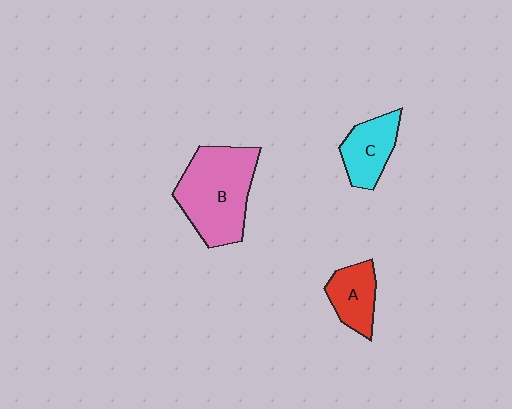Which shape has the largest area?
Shape B (pink).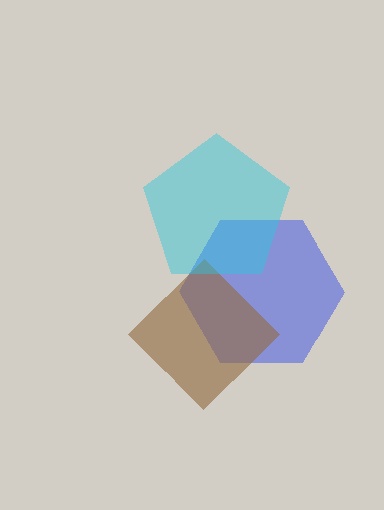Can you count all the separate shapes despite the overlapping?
Yes, there are 3 separate shapes.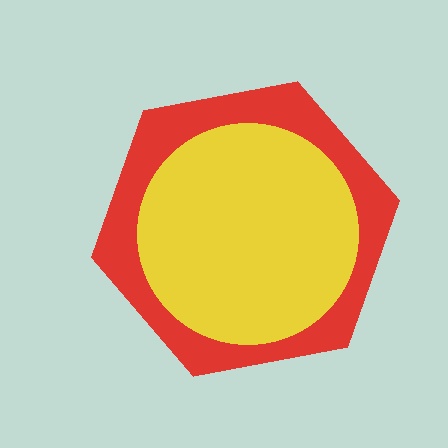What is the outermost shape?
The red hexagon.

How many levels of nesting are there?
2.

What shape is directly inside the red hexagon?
The yellow circle.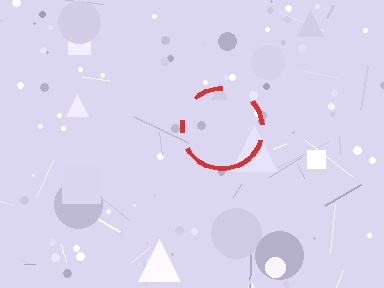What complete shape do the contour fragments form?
The contour fragments form a circle.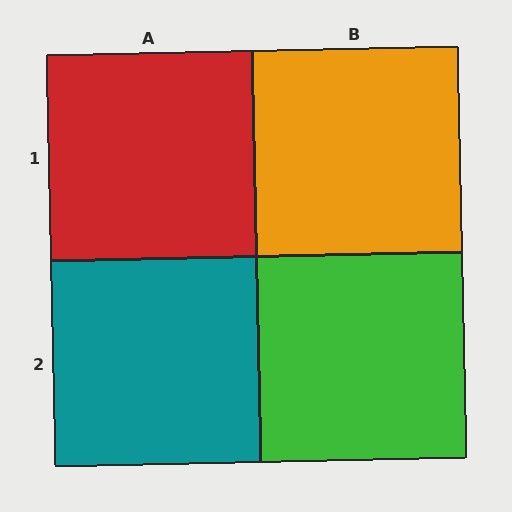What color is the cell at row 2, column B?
Green.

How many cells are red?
1 cell is red.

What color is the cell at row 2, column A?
Teal.